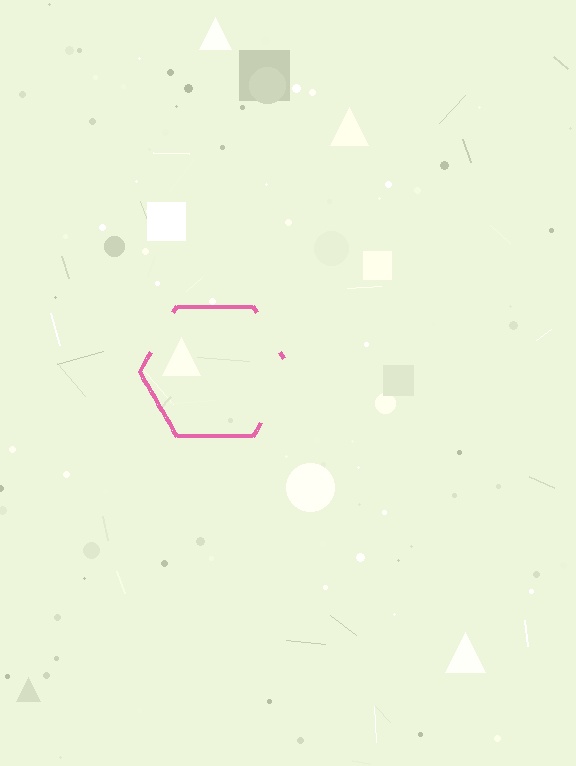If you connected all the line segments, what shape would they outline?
They would outline a hexagon.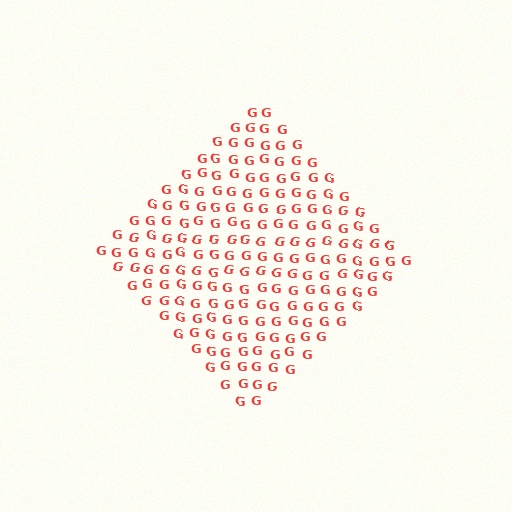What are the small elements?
The small elements are letter G's.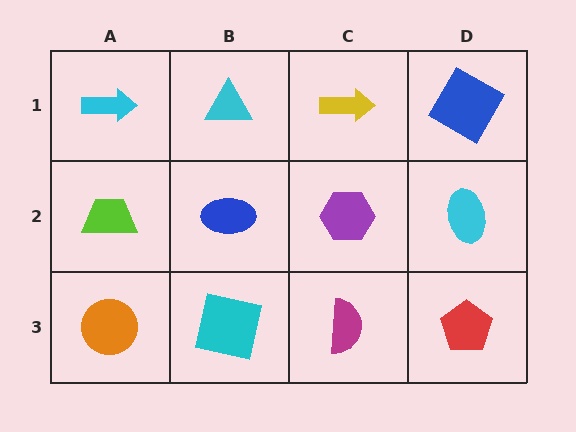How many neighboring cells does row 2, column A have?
3.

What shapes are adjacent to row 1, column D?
A cyan ellipse (row 2, column D), a yellow arrow (row 1, column C).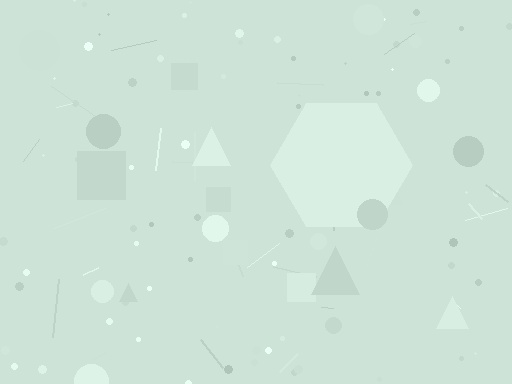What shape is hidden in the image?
A hexagon is hidden in the image.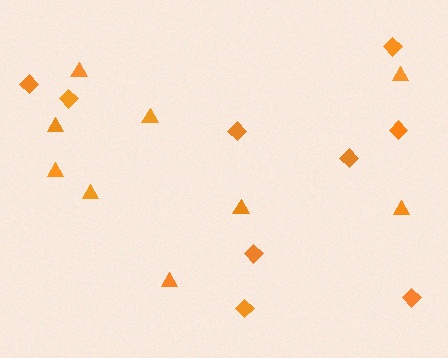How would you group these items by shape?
There are 2 groups: one group of triangles (9) and one group of diamonds (9).